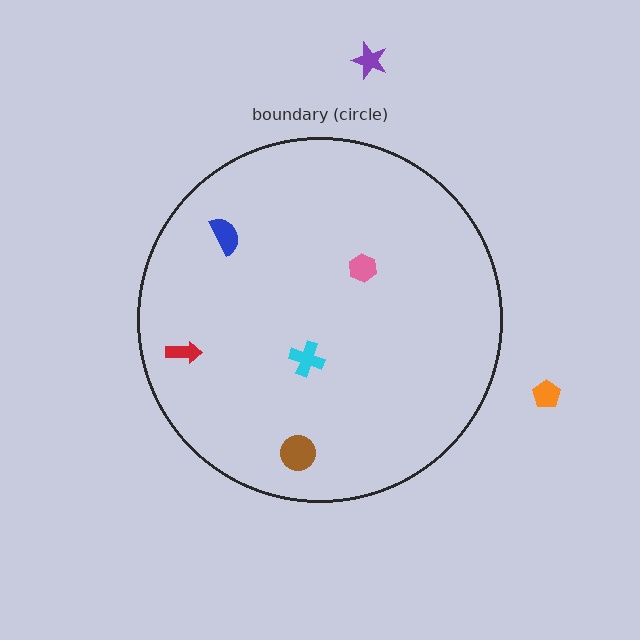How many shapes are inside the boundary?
5 inside, 2 outside.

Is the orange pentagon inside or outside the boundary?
Outside.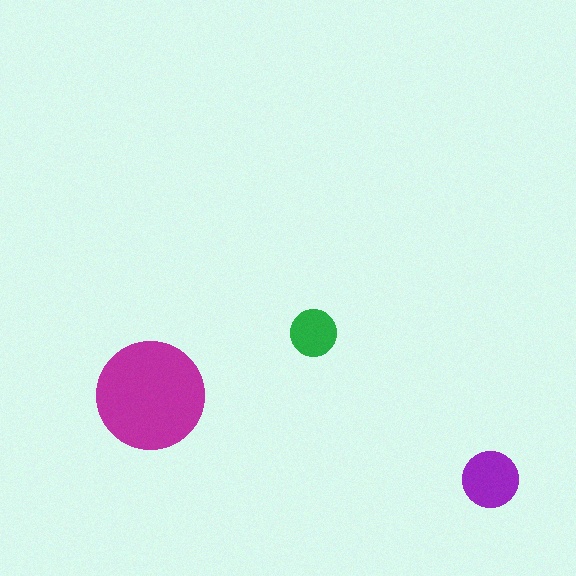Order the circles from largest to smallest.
the magenta one, the purple one, the green one.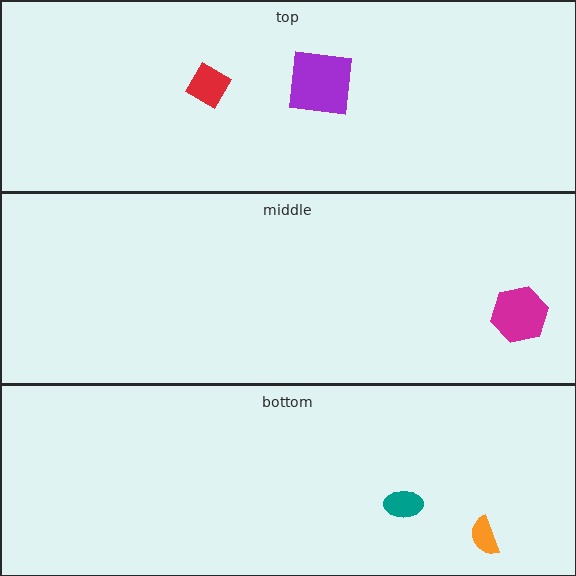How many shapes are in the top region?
2.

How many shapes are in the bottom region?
2.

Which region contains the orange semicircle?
The bottom region.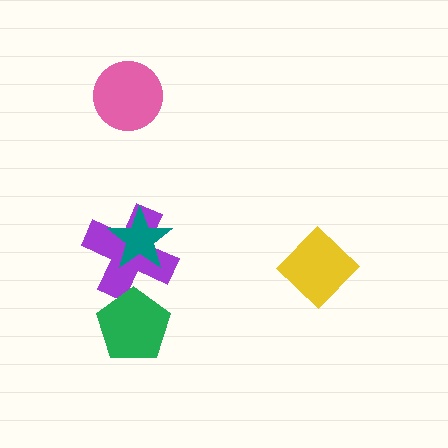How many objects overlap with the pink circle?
0 objects overlap with the pink circle.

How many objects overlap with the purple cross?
2 objects overlap with the purple cross.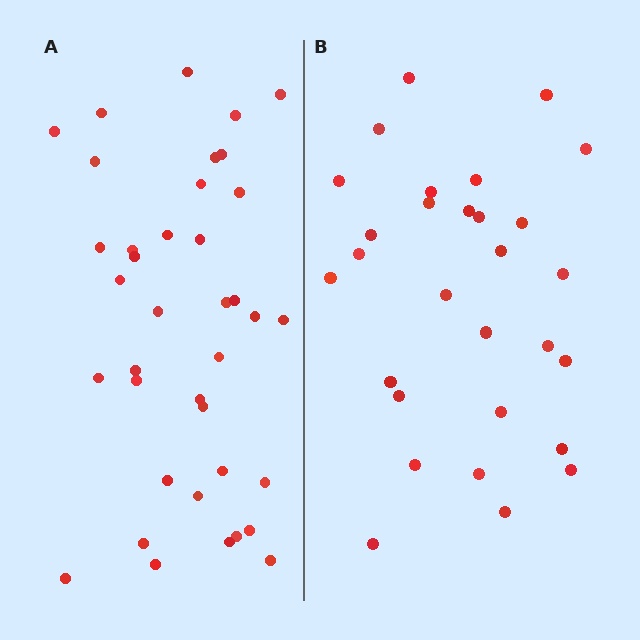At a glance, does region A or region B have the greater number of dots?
Region A (the left region) has more dots.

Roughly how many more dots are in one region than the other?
Region A has roughly 8 or so more dots than region B.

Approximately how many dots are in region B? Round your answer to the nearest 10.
About 30 dots. (The exact count is 29, which rounds to 30.)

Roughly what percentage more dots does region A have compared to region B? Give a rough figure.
About 30% more.